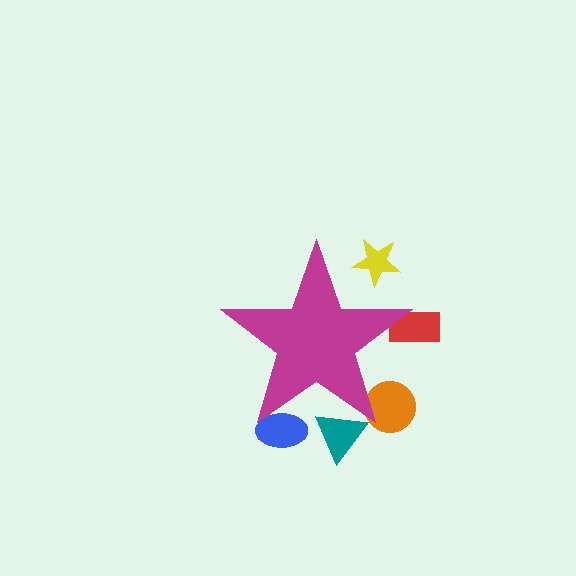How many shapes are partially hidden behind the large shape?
5 shapes are partially hidden.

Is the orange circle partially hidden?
Yes, the orange circle is partially hidden behind the magenta star.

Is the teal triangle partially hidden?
Yes, the teal triangle is partially hidden behind the magenta star.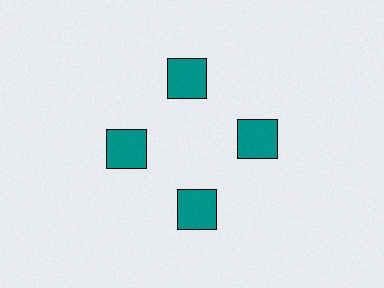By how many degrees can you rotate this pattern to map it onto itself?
The pattern maps onto itself every 90 degrees of rotation.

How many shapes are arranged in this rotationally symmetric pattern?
There are 4 shapes, arranged in 4 groups of 1.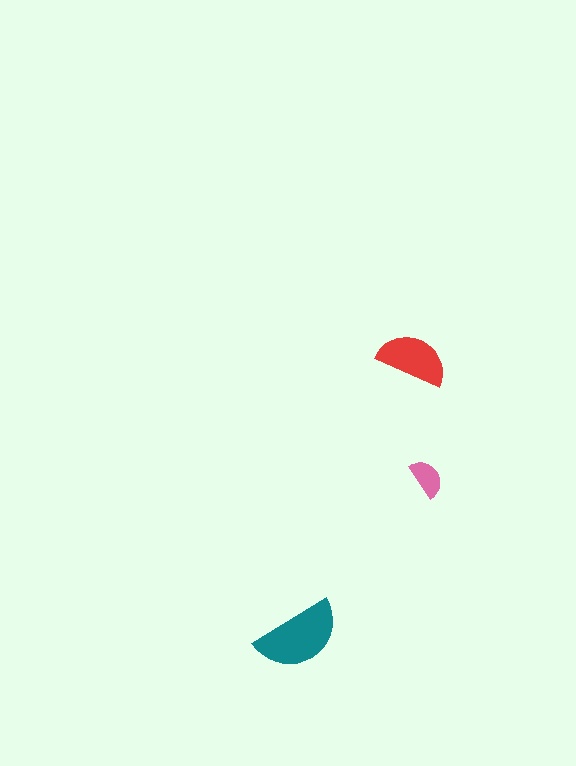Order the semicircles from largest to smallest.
the teal one, the red one, the pink one.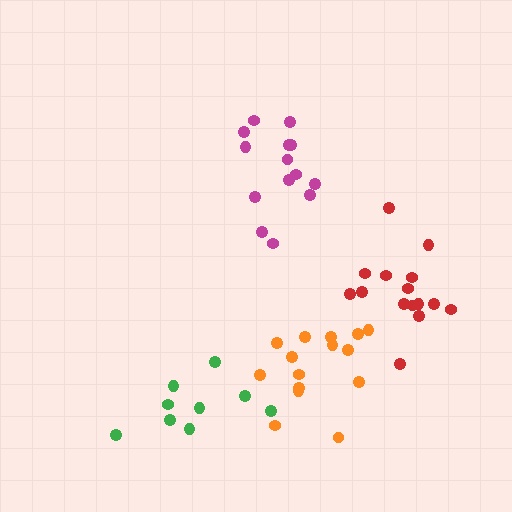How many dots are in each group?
Group 1: 14 dots, Group 2: 15 dots, Group 3: 9 dots, Group 4: 15 dots (53 total).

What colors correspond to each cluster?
The clusters are colored: magenta, orange, green, red.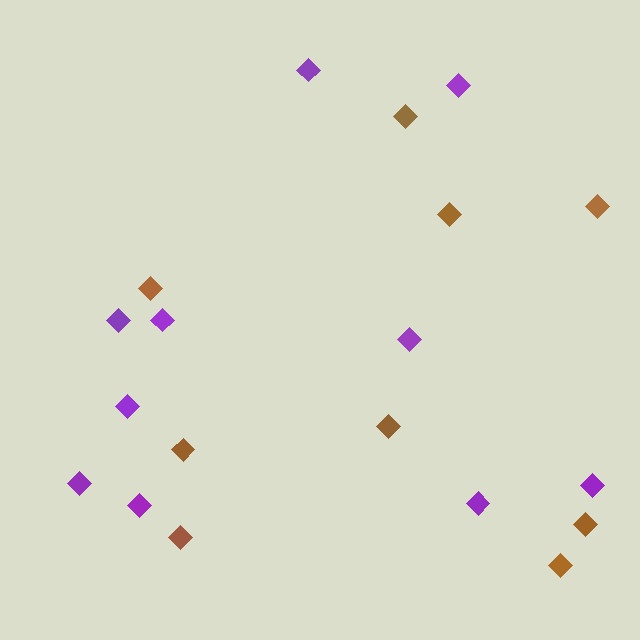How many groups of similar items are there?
There are 2 groups: one group of purple diamonds (10) and one group of brown diamonds (9).